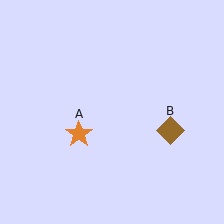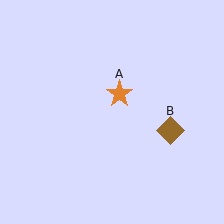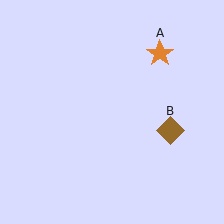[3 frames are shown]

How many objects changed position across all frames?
1 object changed position: orange star (object A).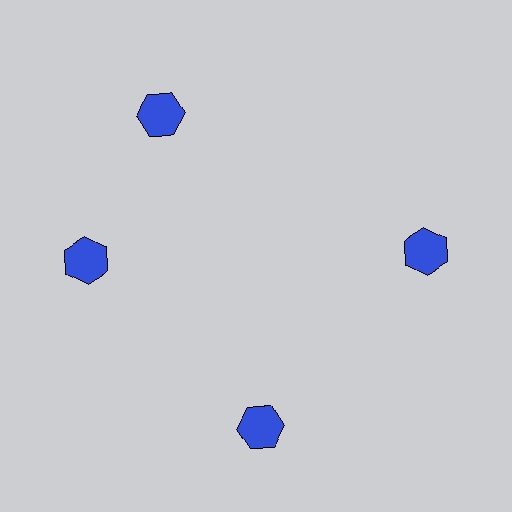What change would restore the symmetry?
The symmetry would be restored by rotating it back into even spacing with its neighbors so that all 4 hexagons sit at equal angles and equal distance from the center.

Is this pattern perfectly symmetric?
No. The 4 blue hexagons are arranged in a ring, but one element near the 12 o'clock position is rotated out of alignment along the ring, breaking the 4-fold rotational symmetry.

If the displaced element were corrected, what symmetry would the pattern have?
It would have 4-fold rotational symmetry — the pattern would map onto itself every 90 degrees.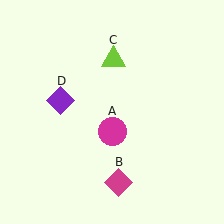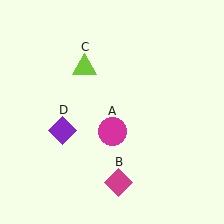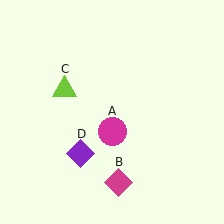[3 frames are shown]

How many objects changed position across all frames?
2 objects changed position: lime triangle (object C), purple diamond (object D).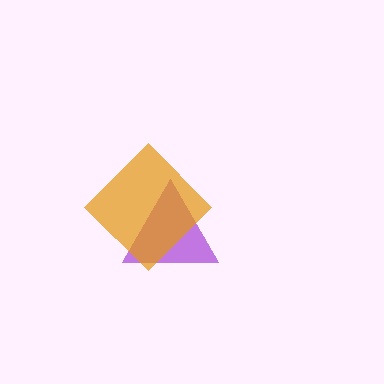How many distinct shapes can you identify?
There are 2 distinct shapes: a purple triangle, an orange diamond.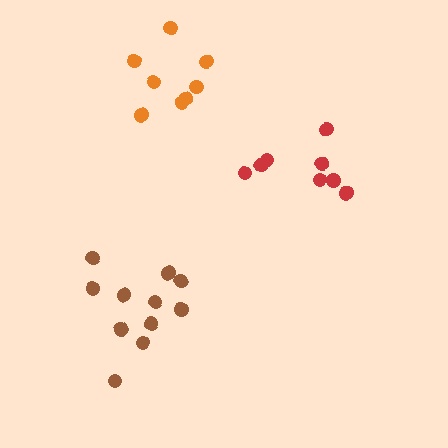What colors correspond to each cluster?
The clusters are colored: brown, red, orange.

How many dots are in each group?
Group 1: 11 dots, Group 2: 8 dots, Group 3: 8 dots (27 total).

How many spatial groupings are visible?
There are 3 spatial groupings.